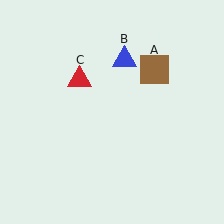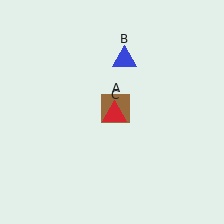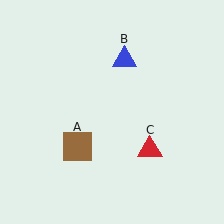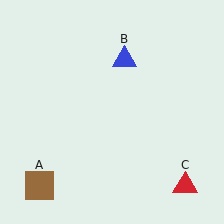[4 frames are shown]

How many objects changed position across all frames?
2 objects changed position: brown square (object A), red triangle (object C).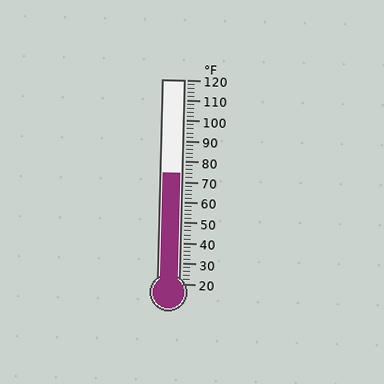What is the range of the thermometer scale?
The thermometer scale ranges from 20°F to 120°F.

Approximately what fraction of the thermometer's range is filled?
The thermometer is filled to approximately 55% of its range.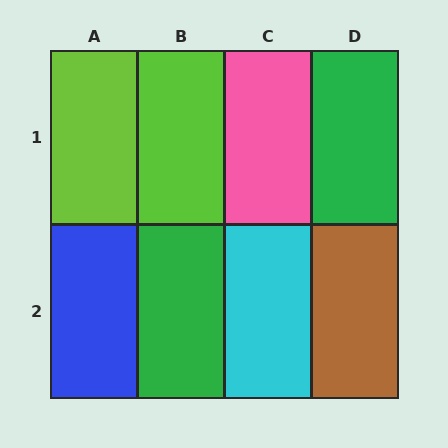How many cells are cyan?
1 cell is cyan.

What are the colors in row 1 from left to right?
Lime, lime, pink, green.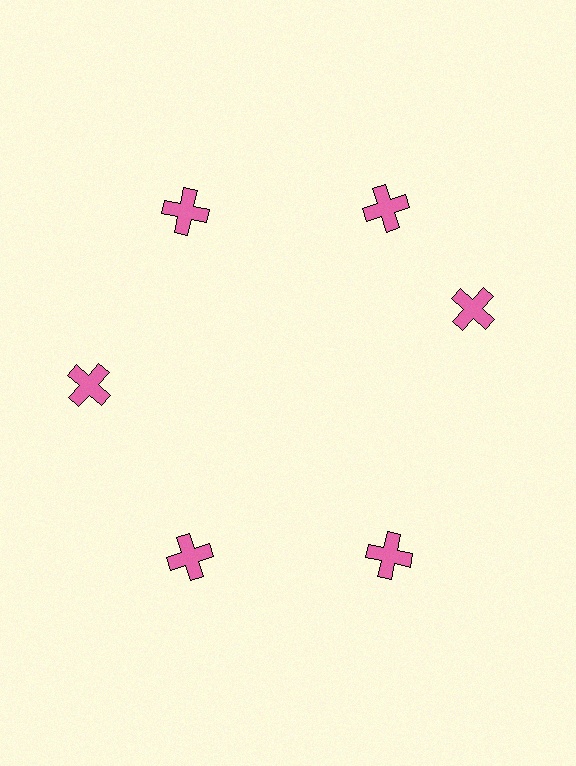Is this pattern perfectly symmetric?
No. The 6 pink crosses are arranged in a ring, but one element near the 3 o'clock position is rotated out of alignment along the ring, breaking the 6-fold rotational symmetry.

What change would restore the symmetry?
The symmetry would be restored by rotating it back into even spacing with its neighbors so that all 6 crosses sit at equal angles and equal distance from the center.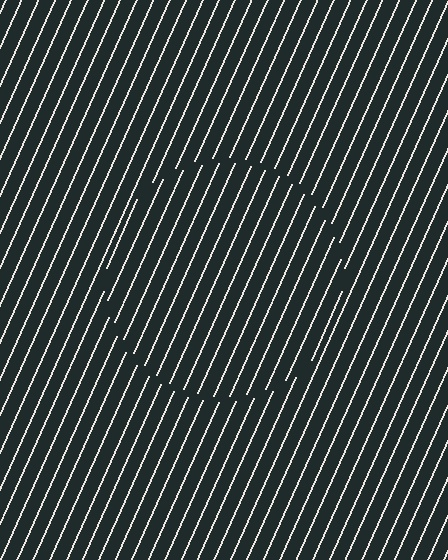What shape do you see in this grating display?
An illusory circle. The interior of the shape contains the same grating, shifted by half a period — the contour is defined by the phase discontinuity where line-ends from the inner and outer gratings abut.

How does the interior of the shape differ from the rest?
The interior of the shape contains the same grating, shifted by half a period — the contour is defined by the phase discontinuity where line-ends from the inner and outer gratings abut.